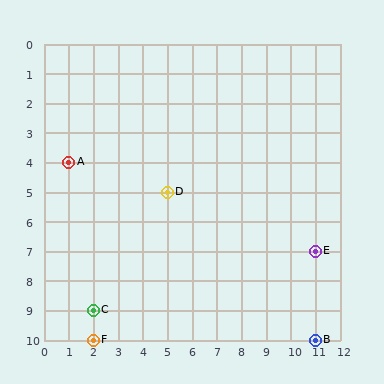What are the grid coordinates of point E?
Point E is at grid coordinates (11, 7).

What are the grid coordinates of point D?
Point D is at grid coordinates (5, 5).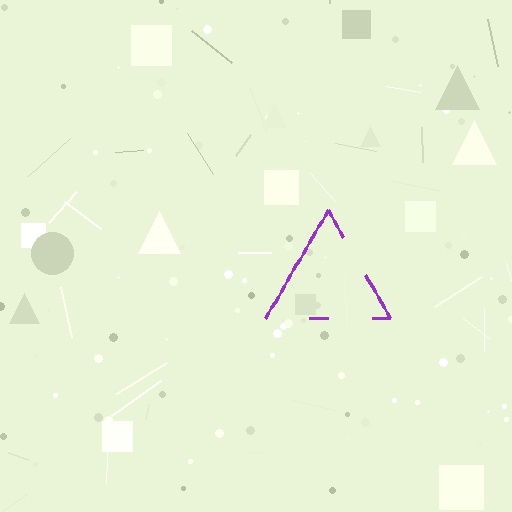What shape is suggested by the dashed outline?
The dashed outline suggests a triangle.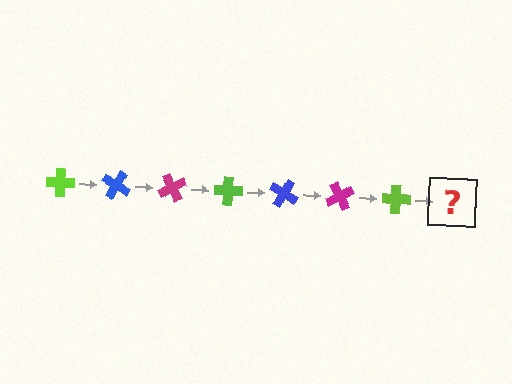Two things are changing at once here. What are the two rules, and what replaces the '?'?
The two rules are that it rotates 30 degrees each step and the color cycles through lime, blue, and magenta. The '?' should be a blue cross, rotated 210 degrees from the start.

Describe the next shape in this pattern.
It should be a blue cross, rotated 210 degrees from the start.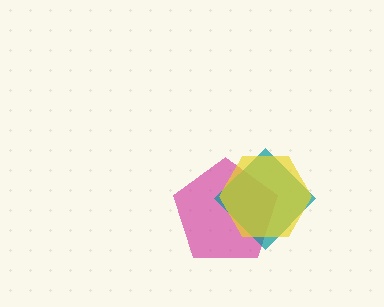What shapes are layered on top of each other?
The layered shapes are: a magenta pentagon, a teal diamond, a yellow hexagon.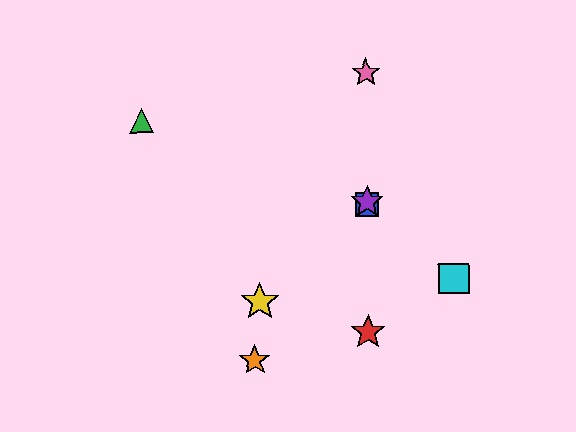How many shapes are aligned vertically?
4 shapes (the red star, the blue square, the purple star, the pink star) are aligned vertically.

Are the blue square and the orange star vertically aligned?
No, the blue square is at x≈367 and the orange star is at x≈255.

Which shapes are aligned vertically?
The red star, the blue square, the purple star, the pink star are aligned vertically.